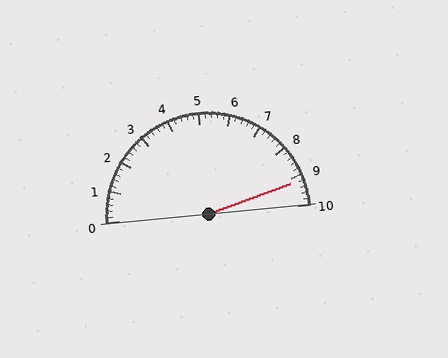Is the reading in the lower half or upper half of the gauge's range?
The reading is in the upper half of the range (0 to 10).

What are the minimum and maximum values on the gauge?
The gauge ranges from 0 to 10.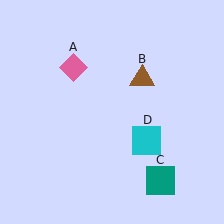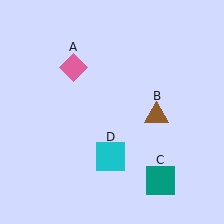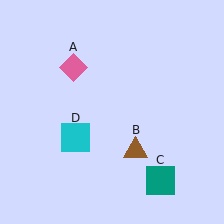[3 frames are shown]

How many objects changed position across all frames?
2 objects changed position: brown triangle (object B), cyan square (object D).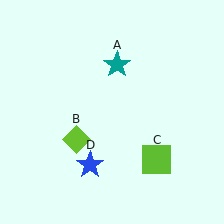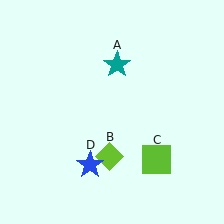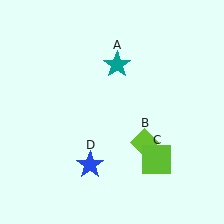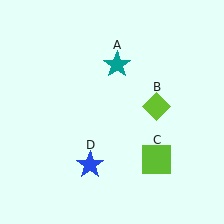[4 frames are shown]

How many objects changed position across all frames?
1 object changed position: lime diamond (object B).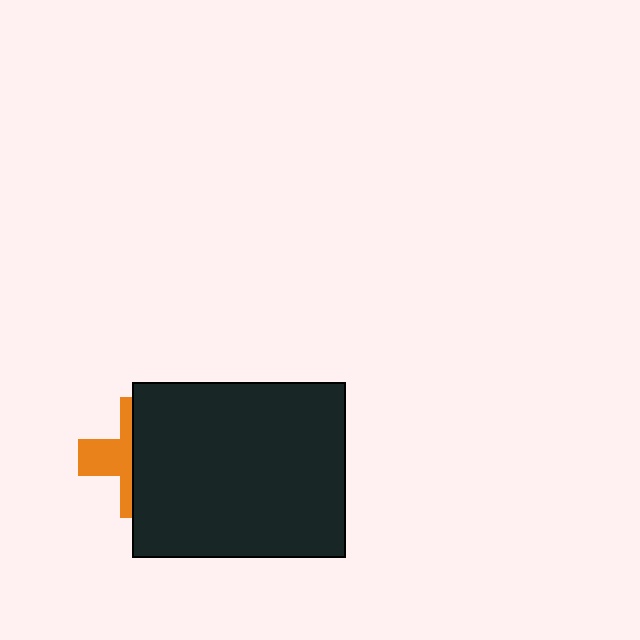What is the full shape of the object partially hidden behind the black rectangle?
The partially hidden object is an orange cross.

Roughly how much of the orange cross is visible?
A small part of it is visible (roughly 39%).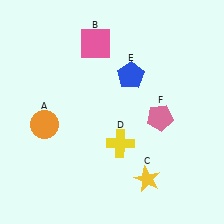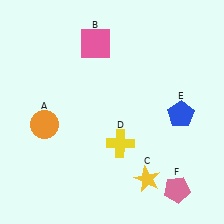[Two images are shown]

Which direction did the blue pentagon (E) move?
The blue pentagon (E) moved right.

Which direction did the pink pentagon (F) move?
The pink pentagon (F) moved down.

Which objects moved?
The objects that moved are: the blue pentagon (E), the pink pentagon (F).